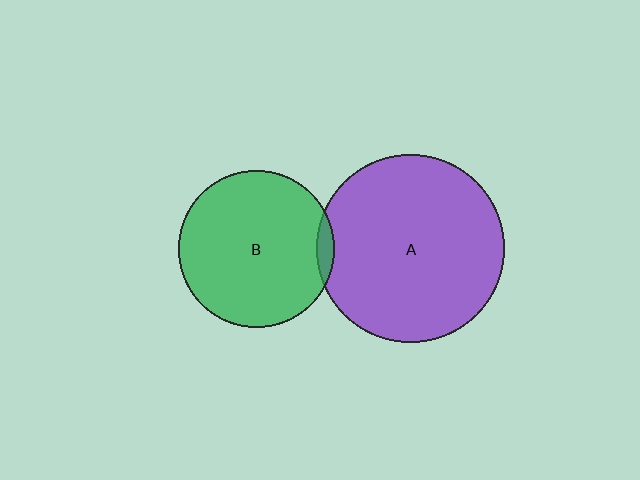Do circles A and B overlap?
Yes.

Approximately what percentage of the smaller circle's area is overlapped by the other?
Approximately 5%.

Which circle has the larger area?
Circle A (purple).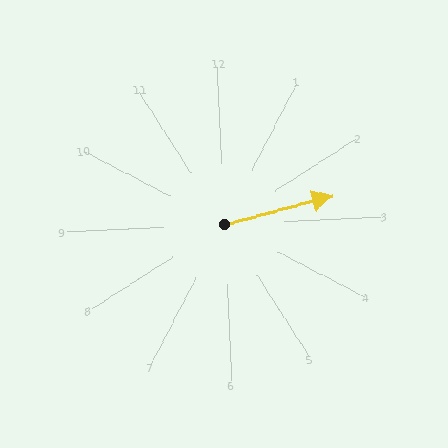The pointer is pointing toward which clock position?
Roughly 3 o'clock.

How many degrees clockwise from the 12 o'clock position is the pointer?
Approximately 78 degrees.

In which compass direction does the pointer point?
East.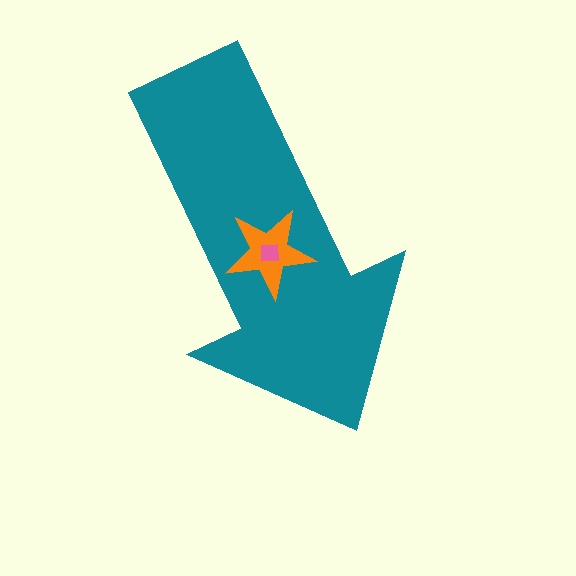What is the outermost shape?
The teal arrow.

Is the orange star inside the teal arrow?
Yes.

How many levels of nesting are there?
3.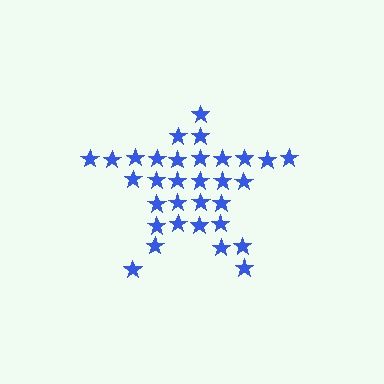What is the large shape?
The large shape is a star.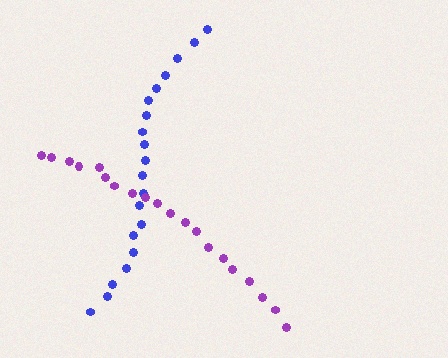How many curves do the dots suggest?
There are 2 distinct paths.